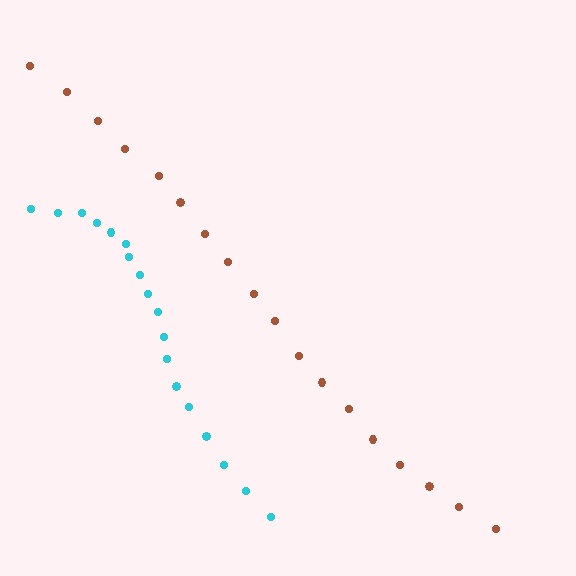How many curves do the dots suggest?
There are 2 distinct paths.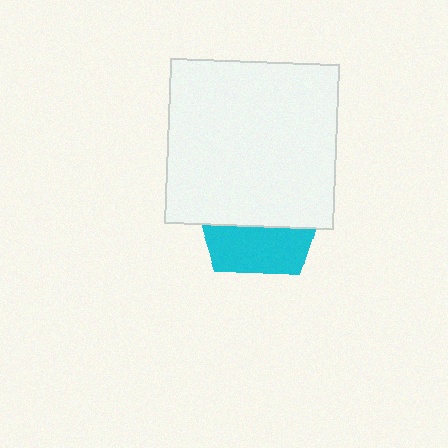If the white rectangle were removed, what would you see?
You would see the complete cyan pentagon.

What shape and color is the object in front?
The object in front is a white rectangle.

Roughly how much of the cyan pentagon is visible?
A small part of it is visible (roughly 37%).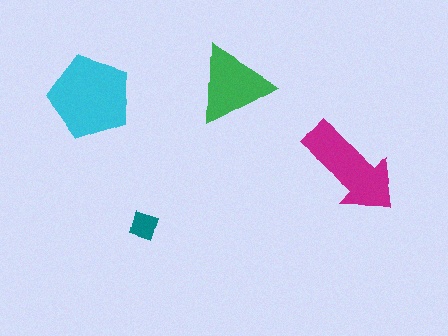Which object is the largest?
The cyan pentagon.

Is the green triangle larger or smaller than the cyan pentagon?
Smaller.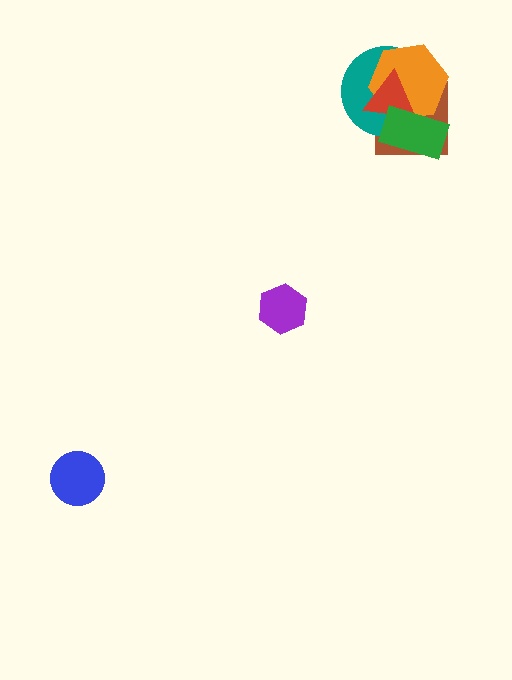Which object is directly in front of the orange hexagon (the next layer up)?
The red triangle is directly in front of the orange hexagon.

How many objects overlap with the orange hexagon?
4 objects overlap with the orange hexagon.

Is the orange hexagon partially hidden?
Yes, it is partially covered by another shape.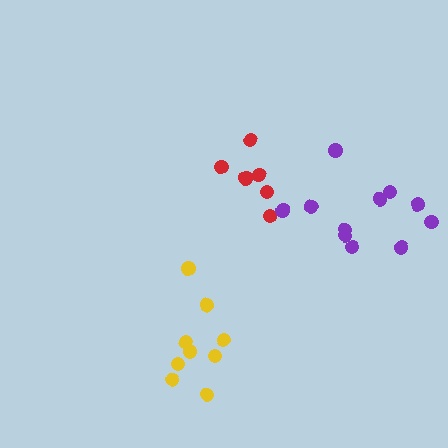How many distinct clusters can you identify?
There are 3 distinct clusters.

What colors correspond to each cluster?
The clusters are colored: yellow, red, purple.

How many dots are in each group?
Group 1: 9 dots, Group 2: 6 dots, Group 3: 11 dots (26 total).